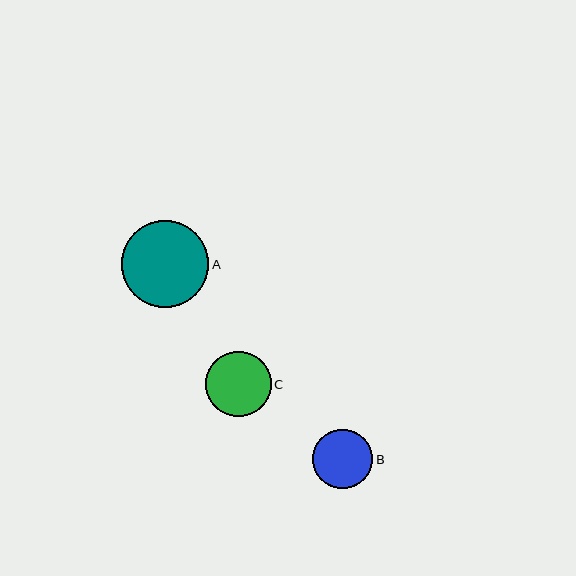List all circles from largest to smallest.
From largest to smallest: A, C, B.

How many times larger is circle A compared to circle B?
Circle A is approximately 1.5 times the size of circle B.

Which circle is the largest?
Circle A is the largest with a size of approximately 88 pixels.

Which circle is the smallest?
Circle B is the smallest with a size of approximately 60 pixels.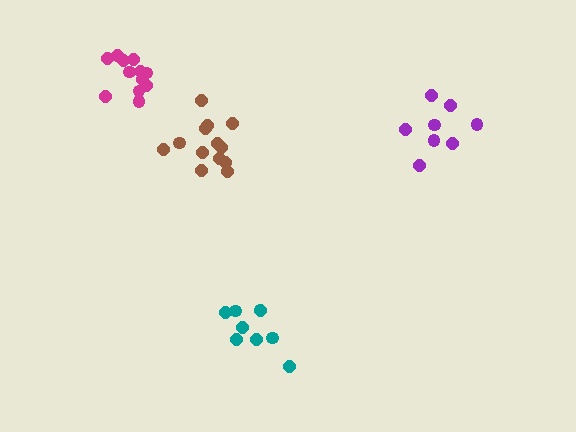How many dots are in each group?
Group 1: 13 dots, Group 2: 12 dots, Group 3: 8 dots, Group 4: 9 dots (42 total).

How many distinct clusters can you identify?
There are 4 distinct clusters.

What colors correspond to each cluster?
The clusters are colored: brown, magenta, purple, teal.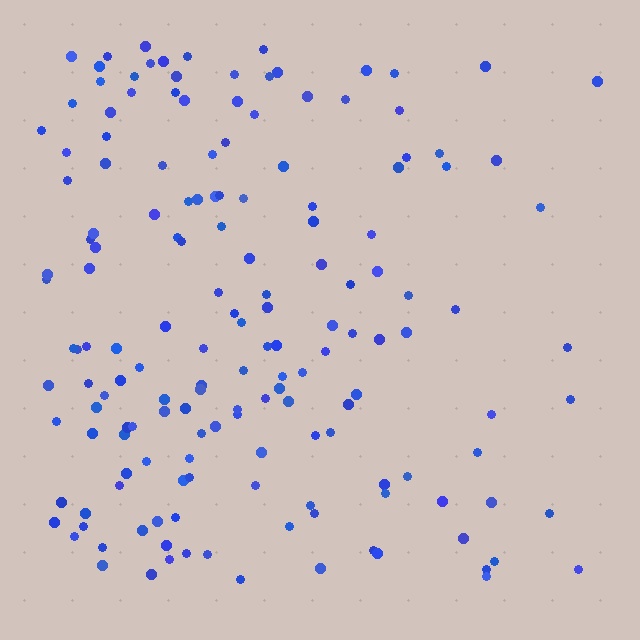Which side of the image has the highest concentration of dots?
The left.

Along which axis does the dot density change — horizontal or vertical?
Horizontal.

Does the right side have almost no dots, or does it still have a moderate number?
Still a moderate number, just noticeably fewer than the left.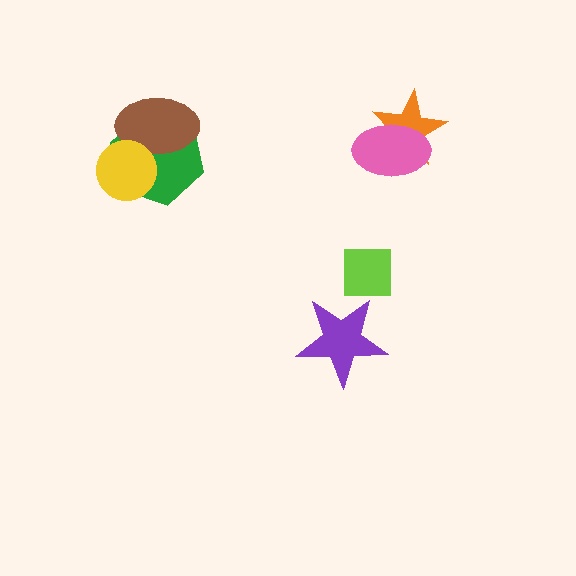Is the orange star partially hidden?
Yes, it is partially covered by another shape.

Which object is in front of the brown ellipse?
The yellow circle is in front of the brown ellipse.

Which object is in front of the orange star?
The pink ellipse is in front of the orange star.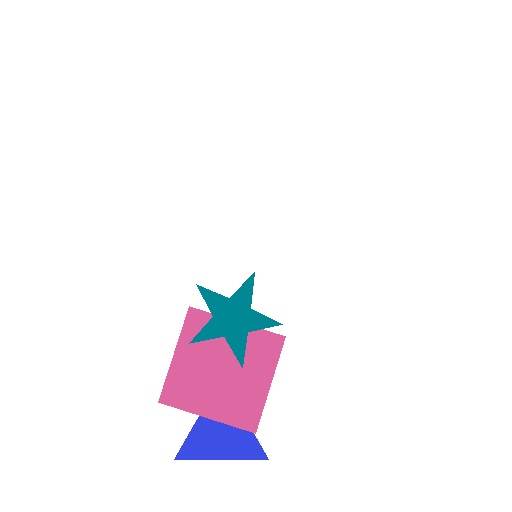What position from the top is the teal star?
The teal star is 1st from the top.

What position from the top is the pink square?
The pink square is 2nd from the top.